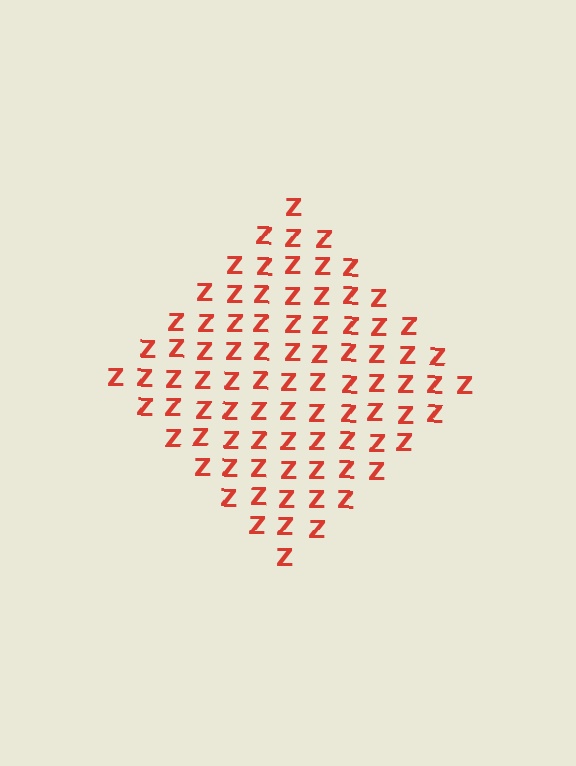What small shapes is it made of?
It is made of small letter Z's.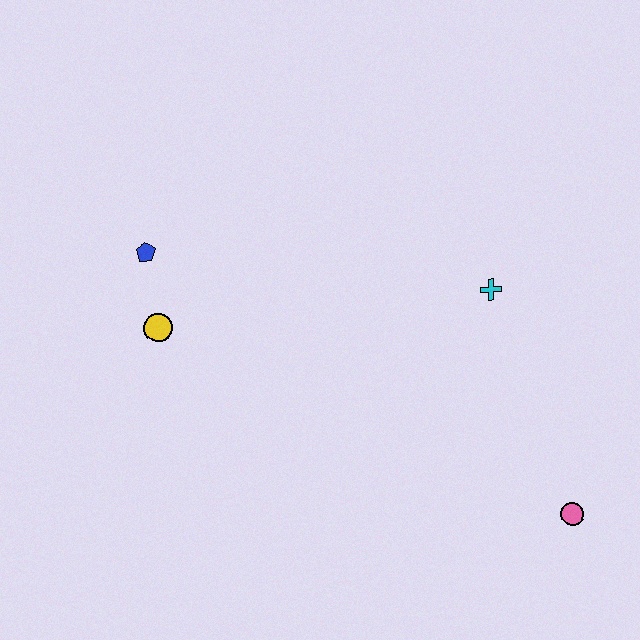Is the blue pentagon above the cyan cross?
Yes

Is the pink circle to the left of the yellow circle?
No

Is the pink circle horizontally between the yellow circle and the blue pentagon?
No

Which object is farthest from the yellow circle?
The pink circle is farthest from the yellow circle.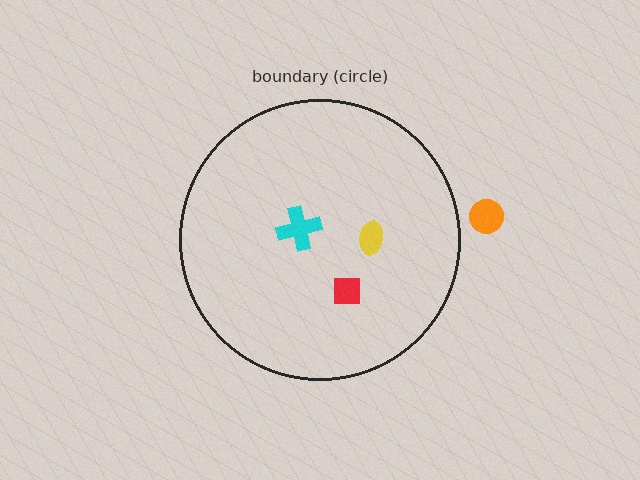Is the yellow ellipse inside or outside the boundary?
Inside.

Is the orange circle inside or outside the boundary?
Outside.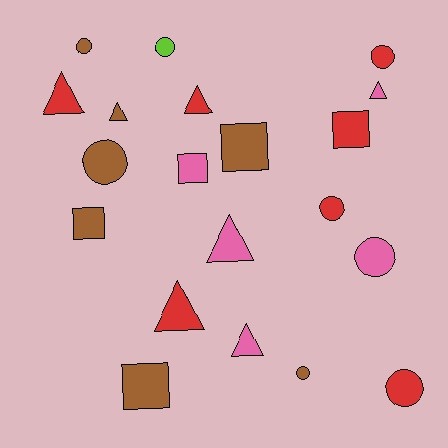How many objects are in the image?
There are 20 objects.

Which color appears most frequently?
Red, with 7 objects.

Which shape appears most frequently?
Circle, with 8 objects.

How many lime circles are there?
There is 1 lime circle.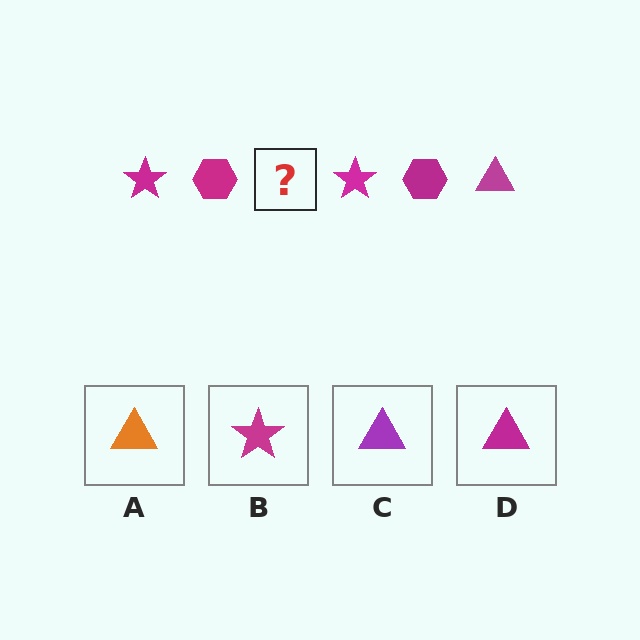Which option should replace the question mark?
Option D.